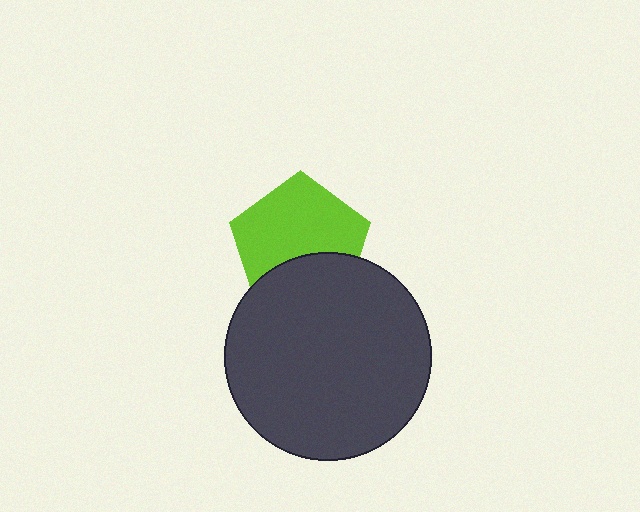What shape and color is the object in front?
The object in front is a dark gray circle.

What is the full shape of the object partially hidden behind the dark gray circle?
The partially hidden object is a lime pentagon.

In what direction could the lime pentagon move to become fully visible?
The lime pentagon could move up. That would shift it out from behind the dark gray circle entirely.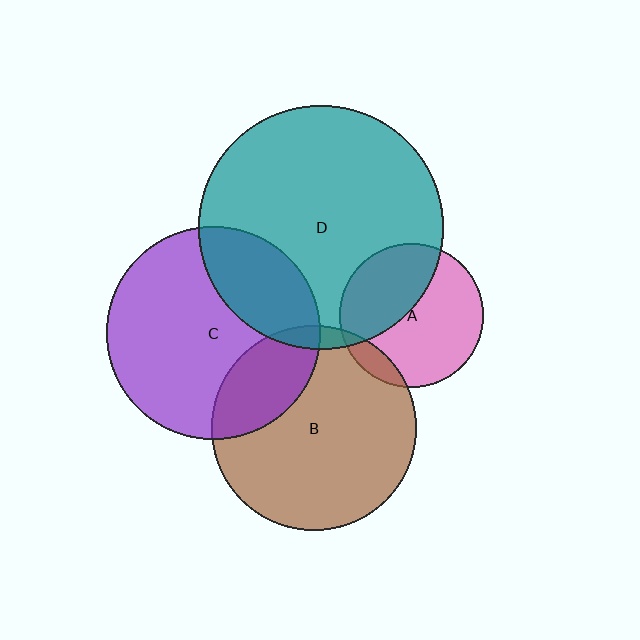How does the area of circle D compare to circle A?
Approximately 2.9 times.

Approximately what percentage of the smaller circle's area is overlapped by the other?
Approximately 10%.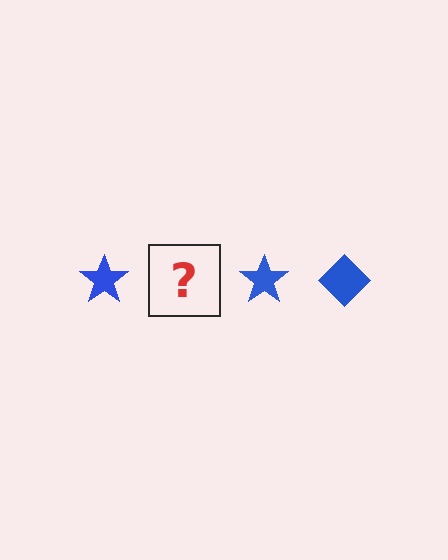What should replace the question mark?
The question mark should be replaced with a blue diamond.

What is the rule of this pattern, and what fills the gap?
The rule is that the pattern cycles through star, diamond shapes in blue. The gap should be filled with a blue diamond.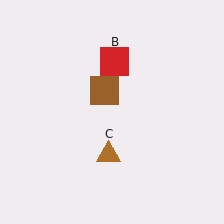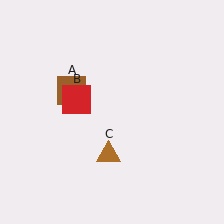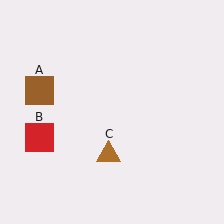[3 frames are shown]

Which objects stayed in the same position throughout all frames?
Brown triangle (object C) remained stationary.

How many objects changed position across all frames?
2 objects changed position: brown square (object A), red square (object B).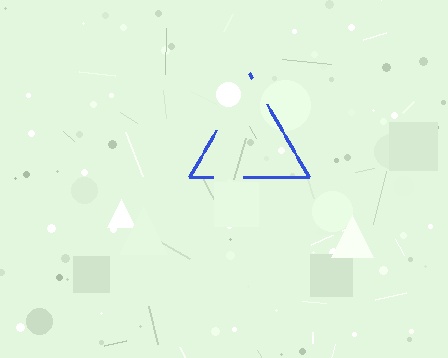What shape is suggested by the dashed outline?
The dashed outline suggests a triangle.